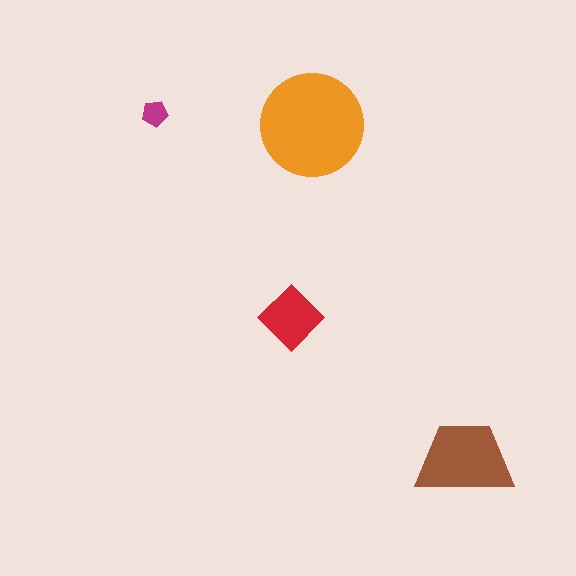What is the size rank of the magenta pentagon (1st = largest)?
4th.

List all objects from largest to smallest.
The orange circle, the brown trapezoid, the red diamond, the magenta pentagon.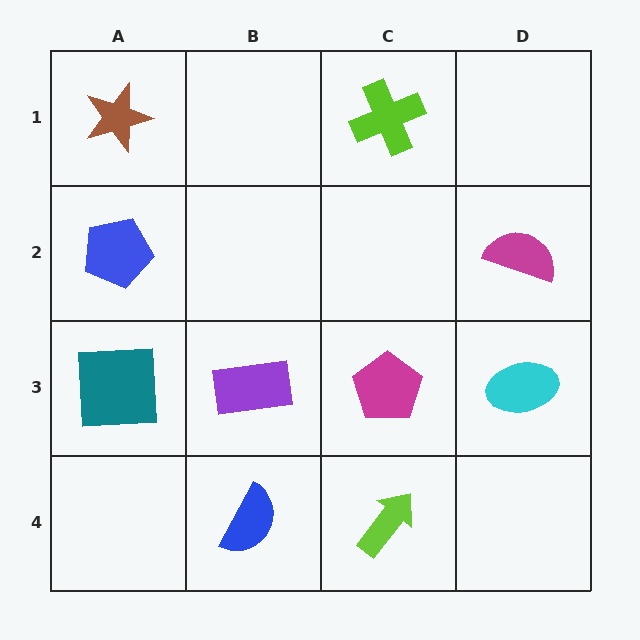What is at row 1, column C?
A lime cross.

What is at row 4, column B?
A blue semicircle.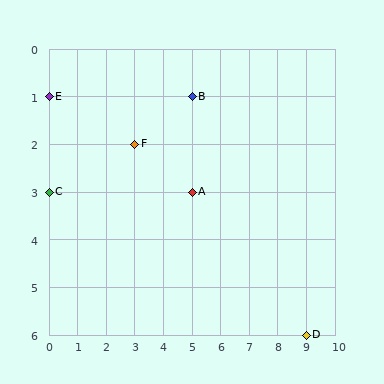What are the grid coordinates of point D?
Point D is at grid coordinates (9, 6).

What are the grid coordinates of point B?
Point B is at grid coordinates (5, 1).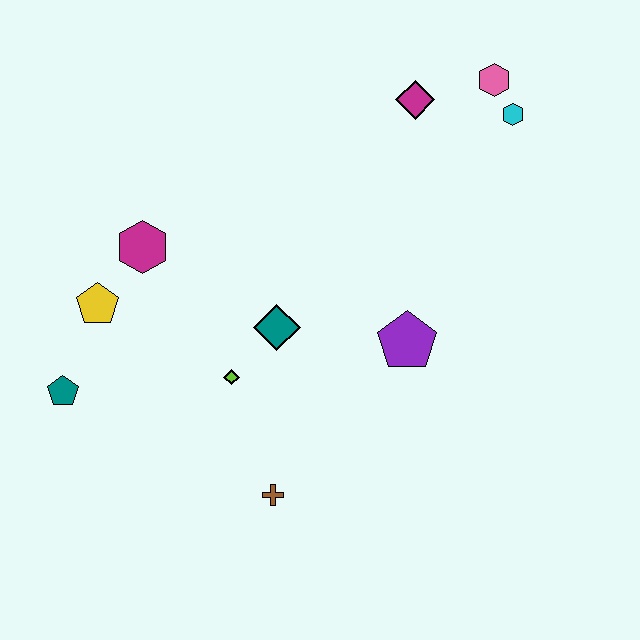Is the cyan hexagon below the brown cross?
No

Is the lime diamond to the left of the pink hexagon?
Yes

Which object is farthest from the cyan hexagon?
The teal pentagon is farthest from the cyan hexagon.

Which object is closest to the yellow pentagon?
The magenta hexagon is closest to the yellow pentagon.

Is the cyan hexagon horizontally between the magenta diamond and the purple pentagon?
No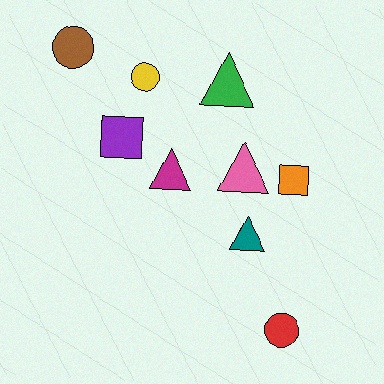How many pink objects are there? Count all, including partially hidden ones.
There is 1 pink object.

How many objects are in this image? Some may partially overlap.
There are 9 objects.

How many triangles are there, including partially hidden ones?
There are 4 triangles.